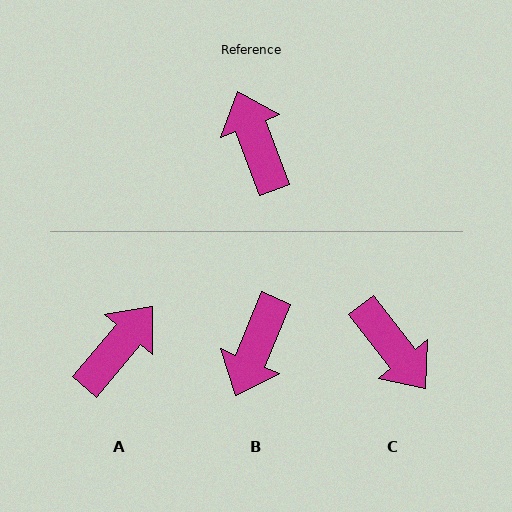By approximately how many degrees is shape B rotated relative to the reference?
Approximately 137 degrees counter-clockwise.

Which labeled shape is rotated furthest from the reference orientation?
C, about 163 degrees away.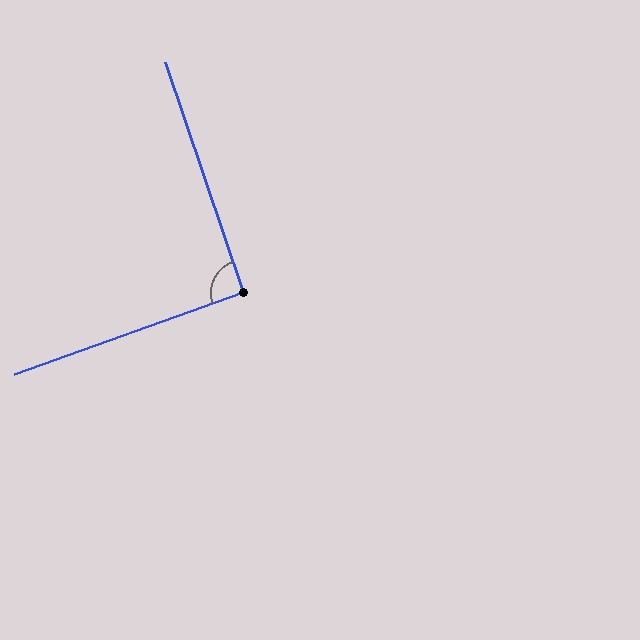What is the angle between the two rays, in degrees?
Approximately 91 degrees.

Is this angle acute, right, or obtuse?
It is approximately a right angle.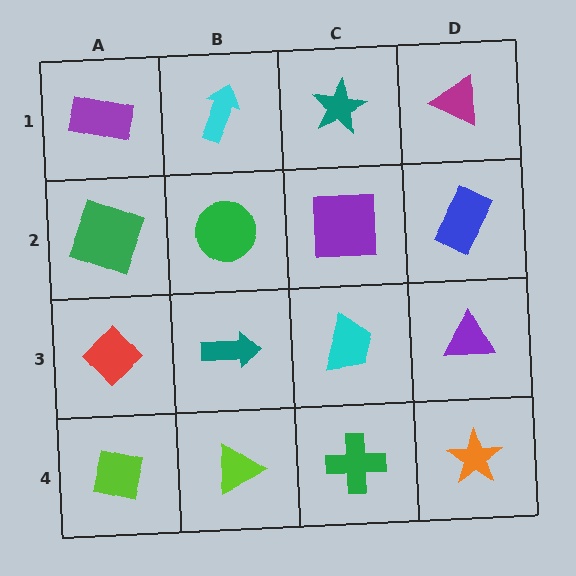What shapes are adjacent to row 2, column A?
A purple rectangle (row 1, column A), a red diamond (row 3, column A), a green circle (row 2, column B).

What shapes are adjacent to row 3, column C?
A purple square (row 2, column C), a green cross (row 4, column C), a teal arrow (row 3, column B), a purple triangle (row 3, column D).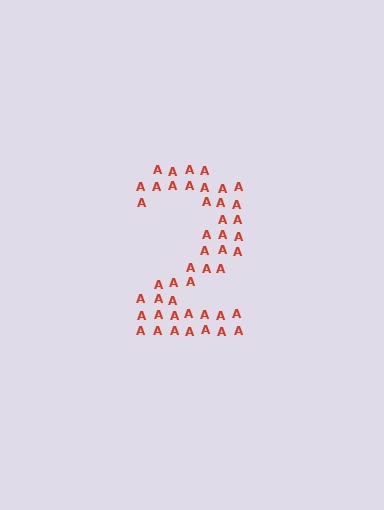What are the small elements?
The small elements are letter A's.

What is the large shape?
The large shape is the digit 2.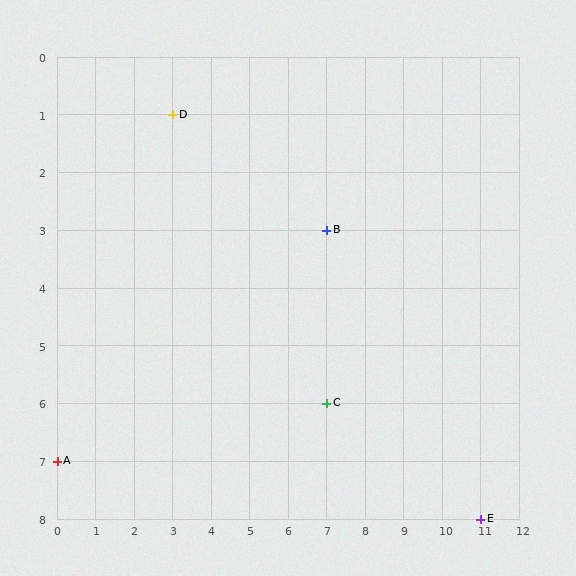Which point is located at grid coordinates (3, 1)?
Point D is at (3, 1).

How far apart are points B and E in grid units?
Points B and E are 4 columns and 5 rows apart (about 6.4 grid units diagonally).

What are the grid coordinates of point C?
Point C is at grid coordinates (7, 6).